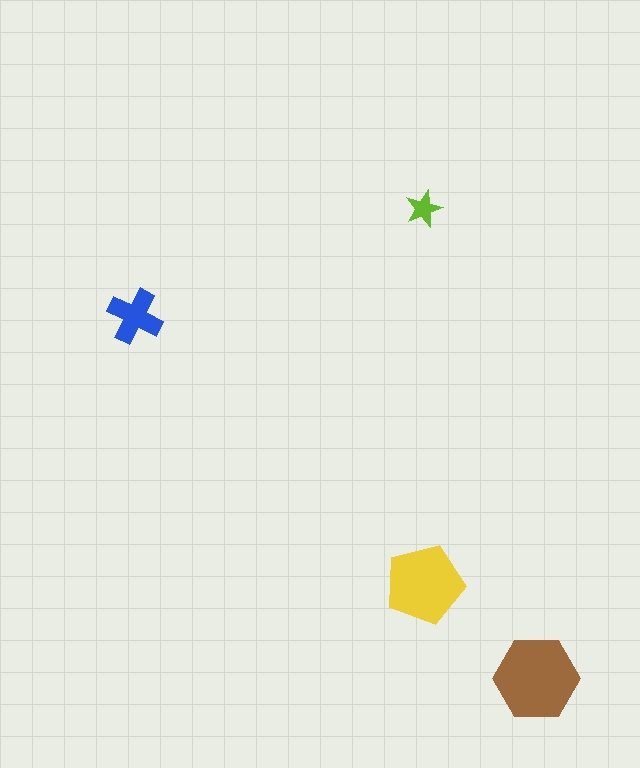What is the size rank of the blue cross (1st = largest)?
3rd.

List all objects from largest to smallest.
The brown hexagon, the yellow pentagon, the blue cross, the lime star.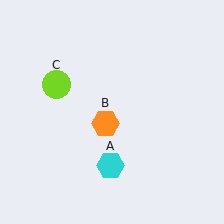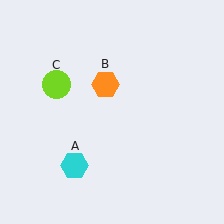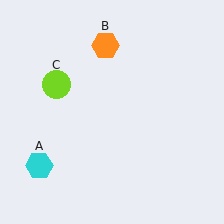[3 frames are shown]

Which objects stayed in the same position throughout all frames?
Lime circle (object C) remained stationary.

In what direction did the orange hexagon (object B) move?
The orange hexagon (object B) moved up.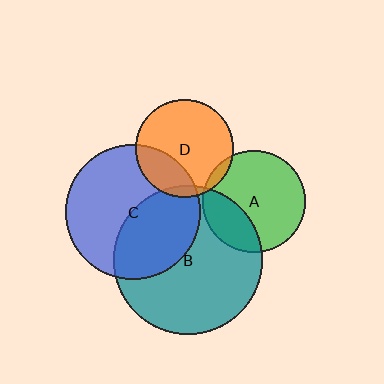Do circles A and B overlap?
Yes.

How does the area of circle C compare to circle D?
Approximately 1.9 times.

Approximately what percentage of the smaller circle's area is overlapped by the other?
Approximately 30%.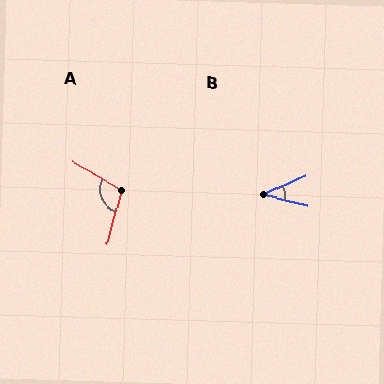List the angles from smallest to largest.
B (39°), A (103°).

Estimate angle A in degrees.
Approximately 103 degrees.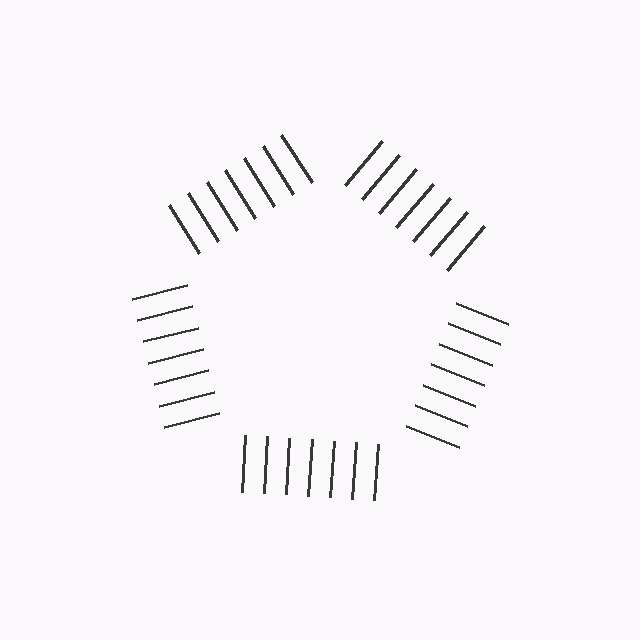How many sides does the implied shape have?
5 sides — the line-ends trace a pentagon.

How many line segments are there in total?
35 — 7 along each of the 5 edges.